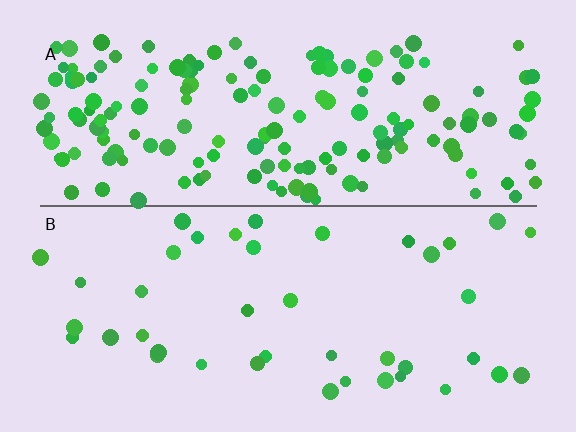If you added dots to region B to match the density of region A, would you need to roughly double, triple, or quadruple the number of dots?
Approximately quadruple.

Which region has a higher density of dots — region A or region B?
A (the top).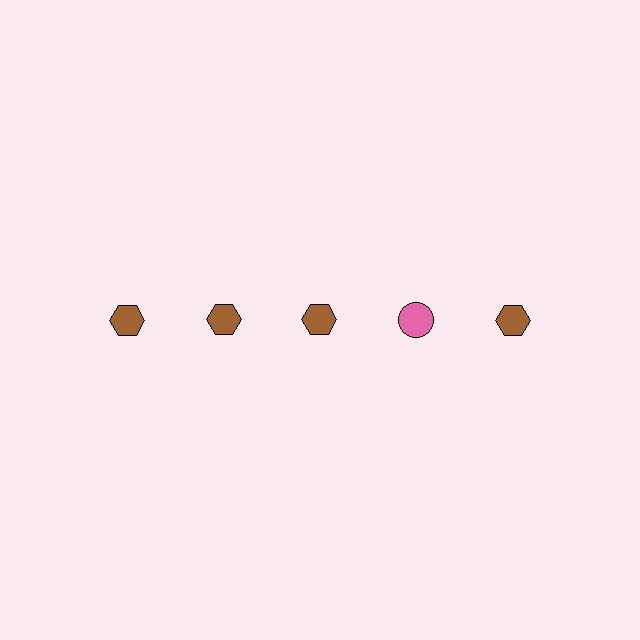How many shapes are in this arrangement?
There are 5 shapes arranged in a grid pattern.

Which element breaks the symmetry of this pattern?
The pink circle in the top row, second from right column breaks the symmetry. All other shapes are brown hexagons.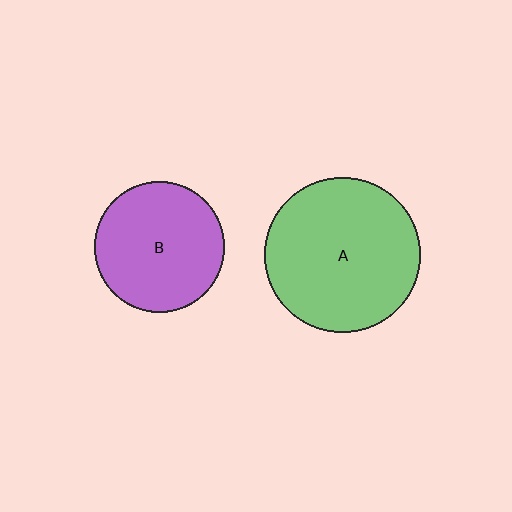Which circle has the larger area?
Circle A (green).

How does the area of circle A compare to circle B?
Approximately 1.4 times.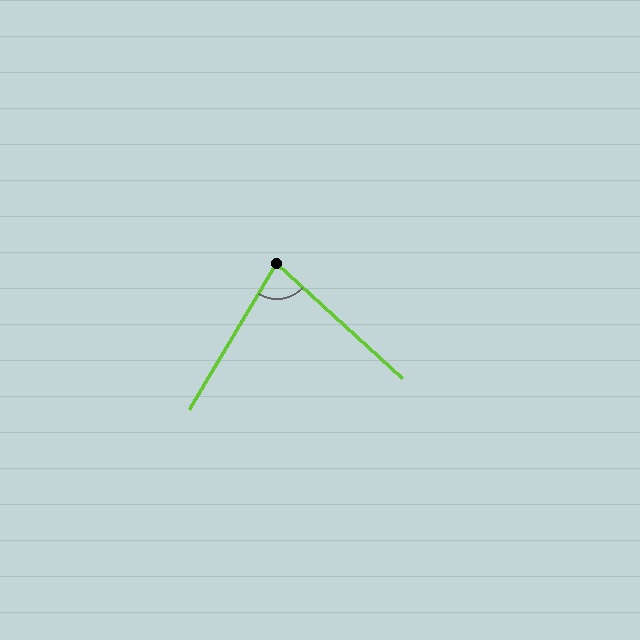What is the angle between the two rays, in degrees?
Approximately 79 degrees.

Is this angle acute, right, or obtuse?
It is acute.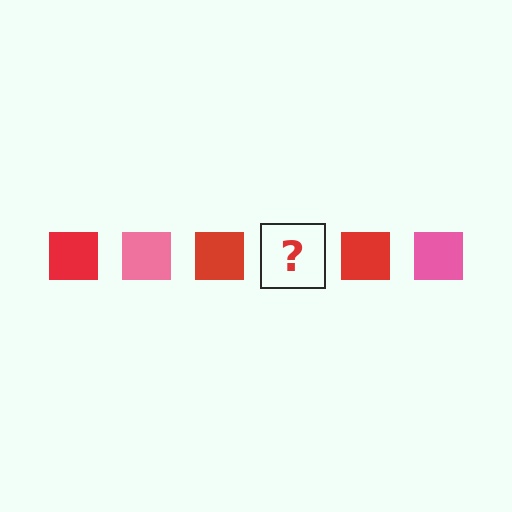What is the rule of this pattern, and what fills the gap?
The rule is that the pattern cycles through red, pink squares. The gap should be filled with a pink square.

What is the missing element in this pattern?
The missing element is a pink square.